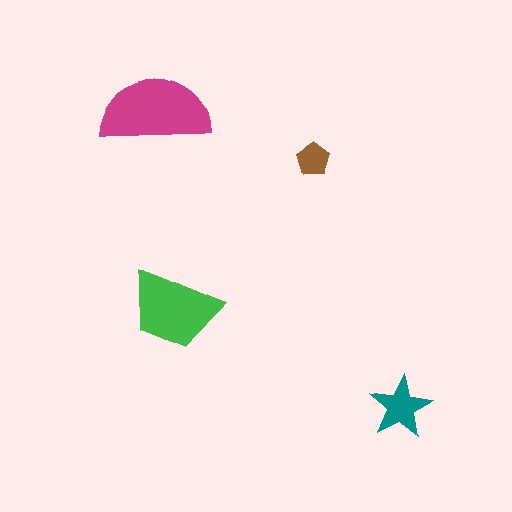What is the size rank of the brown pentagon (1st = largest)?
4th.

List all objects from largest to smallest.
The magenta semicircle, the green trapezoid, the teal star, the brown pentagon.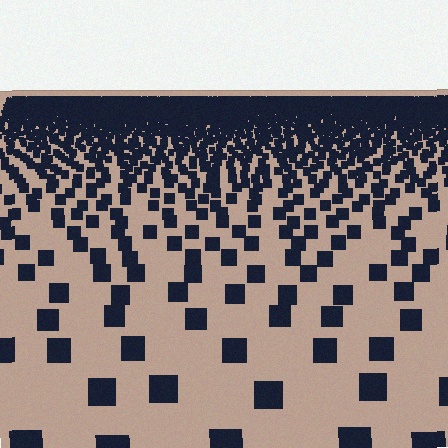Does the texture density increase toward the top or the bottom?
Density increases toward the top.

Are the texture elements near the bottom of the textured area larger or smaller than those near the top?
Larger. Near the bottom, elements are closer to the viewer and appear at a bigger on-screen size.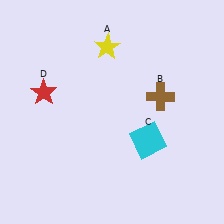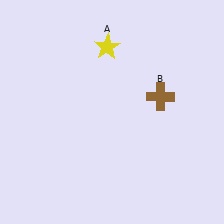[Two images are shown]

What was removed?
The red star (D), the cyan square (C) were removed in Image 2.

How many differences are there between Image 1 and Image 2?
There are 2 differences between the two images.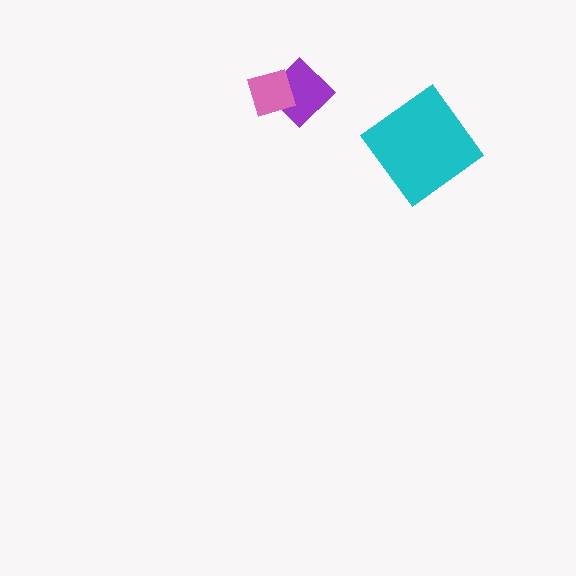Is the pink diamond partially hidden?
No, no other shape covers it.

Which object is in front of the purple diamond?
The pink diamond is in front of the purple diamond.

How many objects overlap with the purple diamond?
1 object overlaps with the purple diamond.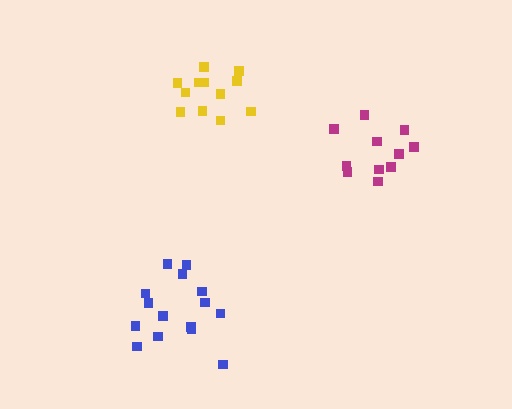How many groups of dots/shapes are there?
There are 3 groups.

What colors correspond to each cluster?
The clusters are colored: blue, yellow, magenta.